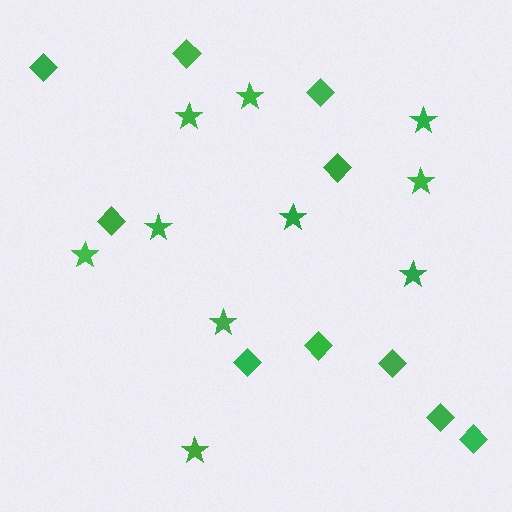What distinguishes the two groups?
There are 2 groups: one group of stars (10) and one group of diamonds (10).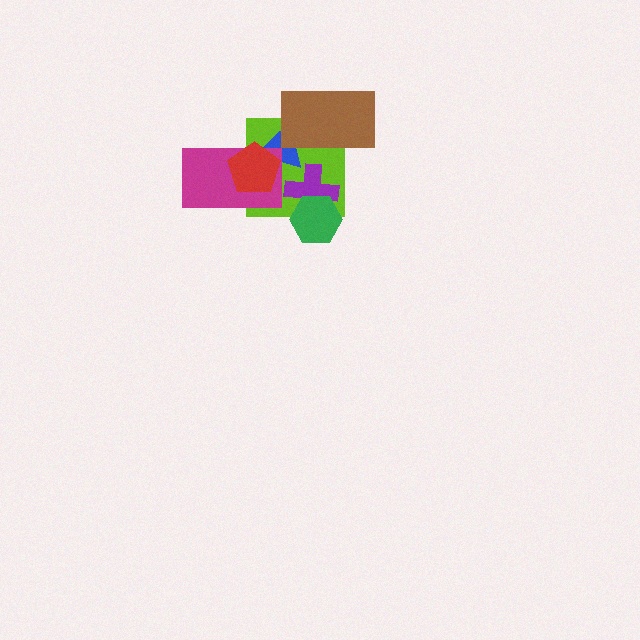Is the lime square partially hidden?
Yes, it is partially covered by another shape.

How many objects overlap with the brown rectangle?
2 objects overlap with the brown rectangle.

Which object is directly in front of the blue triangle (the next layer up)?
The magenta rectangle is directly in front of the blue triangle.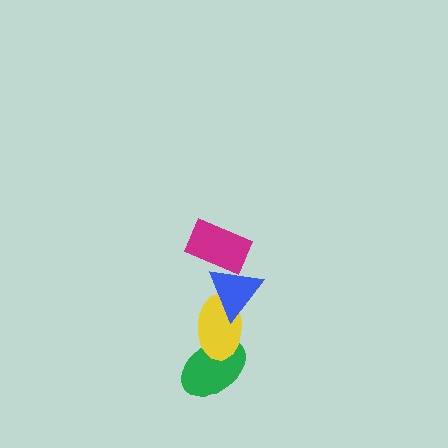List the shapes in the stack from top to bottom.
From top to bottom: the magenta rectangle, the blue triangle, the yellow ellipse, the green ellipse.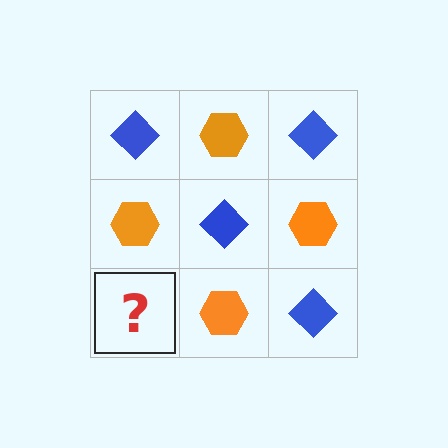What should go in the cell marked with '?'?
The missing cell should contain a blue diamond.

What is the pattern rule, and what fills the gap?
The rule is that it alternates blue diamond and orange hexagon in a checkerboard pattern. The gap should be filled with a blue diamond.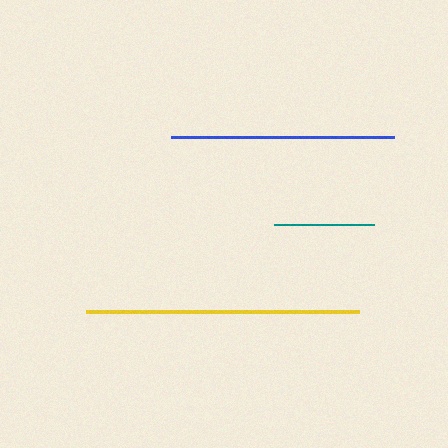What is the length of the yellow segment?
The yellow segment is approximately 274 pixels long.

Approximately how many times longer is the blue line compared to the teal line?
The blue line is approximately 2.2 times the length of the teal line.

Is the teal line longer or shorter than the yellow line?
The yellow line is longer than the teal line.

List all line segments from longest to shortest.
From longest to shortest: yellow, blue, teal.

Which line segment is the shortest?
The teal line is the shortest at approximately 100 pixels.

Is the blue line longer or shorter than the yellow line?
The yellow line is longer than the blue line.